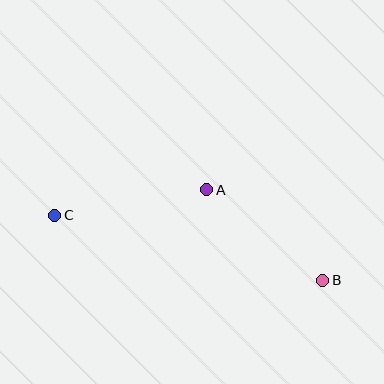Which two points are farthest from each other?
Points B and C are farthest from each other.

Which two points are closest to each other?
Points A and B are closest to each other.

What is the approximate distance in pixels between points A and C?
The distance between A and C is approximately 154 pixels.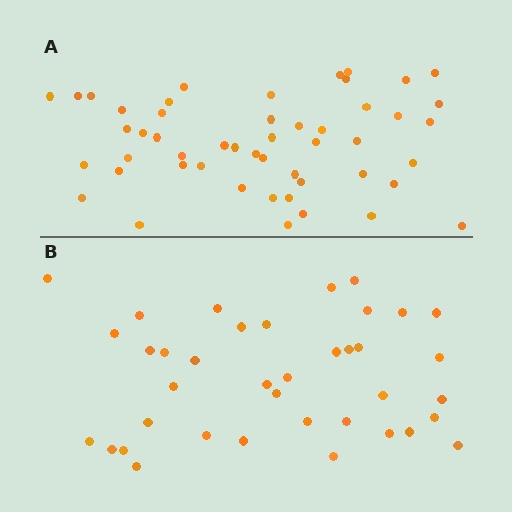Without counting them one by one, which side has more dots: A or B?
Region A (the top region) has more dots.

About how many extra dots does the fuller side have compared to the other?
Region A has roughly 12 or so more dots than region B.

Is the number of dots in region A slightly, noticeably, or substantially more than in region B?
Region A has noticeably more, but not dramatically so. The ratio is roughly 1.3 to 1.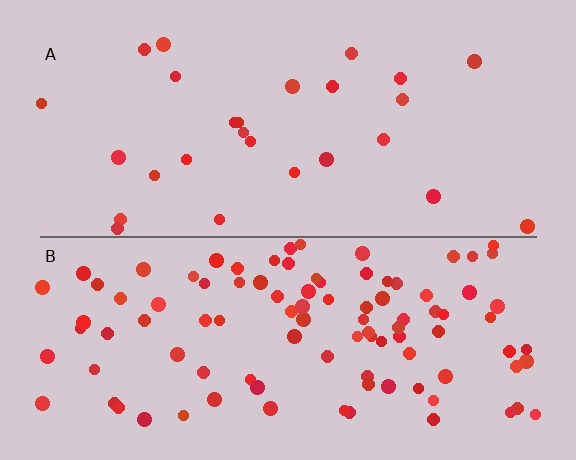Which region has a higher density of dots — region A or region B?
B (the bottom).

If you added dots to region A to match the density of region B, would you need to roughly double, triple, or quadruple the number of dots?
Approximately quadruple.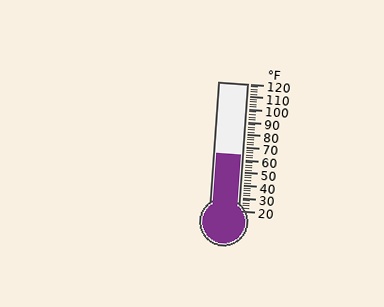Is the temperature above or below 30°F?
The temperature is above 30°F.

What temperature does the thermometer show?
The thermometer shows approximately 64°F.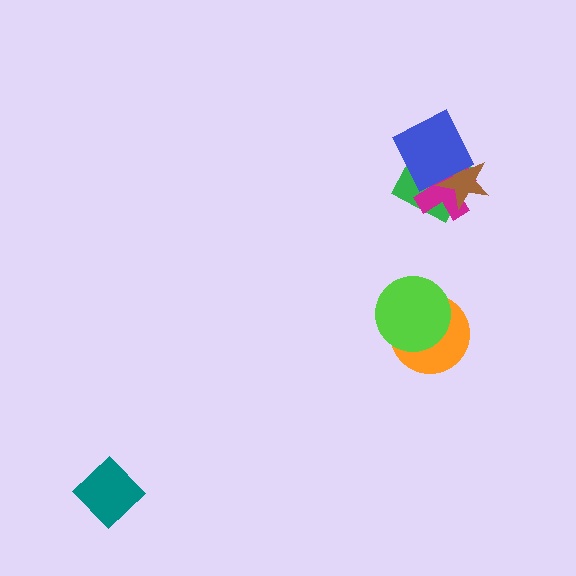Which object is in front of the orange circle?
The lime circle is in front of the orange circle.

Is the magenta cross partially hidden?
Yes, it is partially covered by another shape.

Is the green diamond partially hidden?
Yes, it is partially covered by another shape.